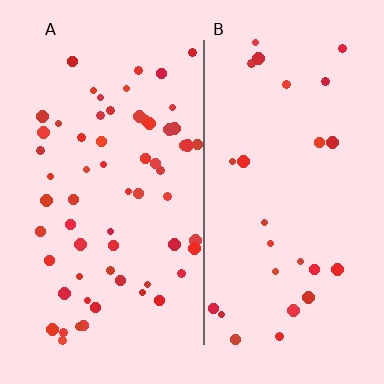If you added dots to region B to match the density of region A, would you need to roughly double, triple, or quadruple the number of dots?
Approximately double.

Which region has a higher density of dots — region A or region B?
A (the left).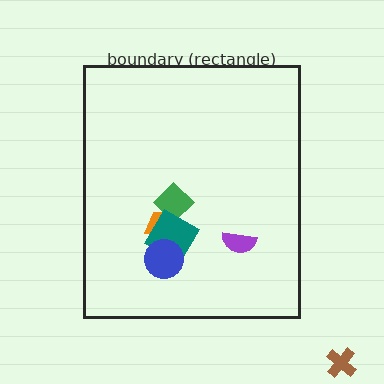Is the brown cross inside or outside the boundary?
Outside.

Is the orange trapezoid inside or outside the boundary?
Inside.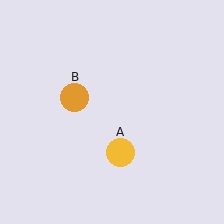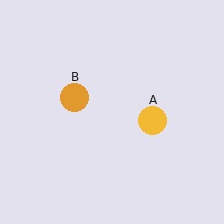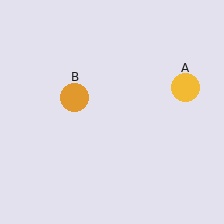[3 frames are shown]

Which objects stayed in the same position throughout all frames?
Orange circle (object B) remained stationary.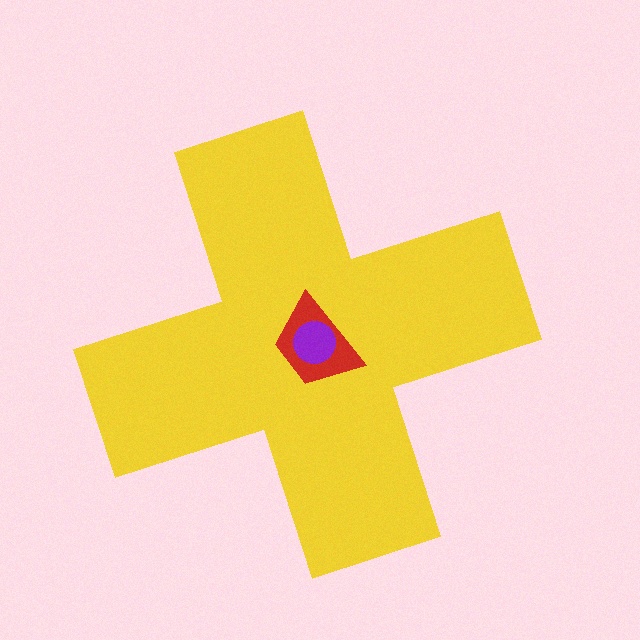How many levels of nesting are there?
3.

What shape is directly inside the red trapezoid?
The purple circle.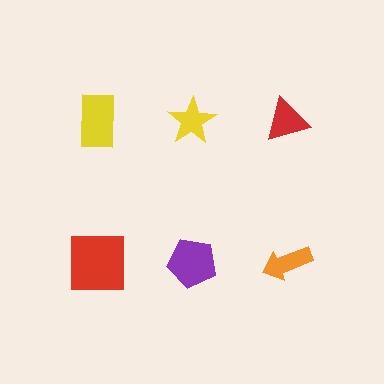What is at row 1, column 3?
A red triangle.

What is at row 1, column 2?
A yellow star.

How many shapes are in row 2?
3 shapes.